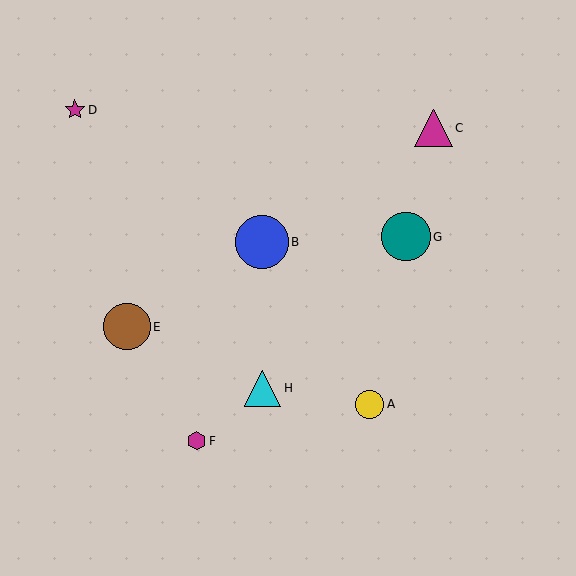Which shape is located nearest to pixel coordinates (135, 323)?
The brown circle (labeled E) at (127, 327) is nearest to that location.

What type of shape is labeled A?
Shape A is a yellow circle.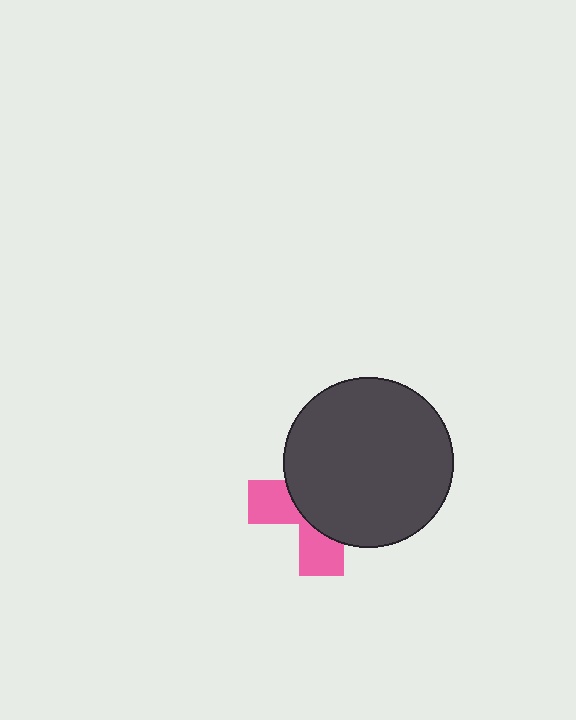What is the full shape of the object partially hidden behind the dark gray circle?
The partially hidden object is a pink cross.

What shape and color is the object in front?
The object in front is a dark gray circle.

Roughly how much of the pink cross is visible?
A small part of it is visible (roughly 35%).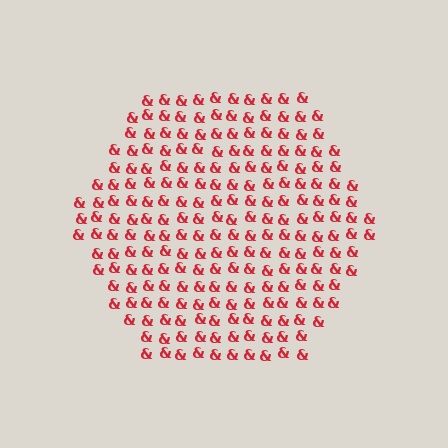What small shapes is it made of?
It is made of small ampersands.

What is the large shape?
The large shape is a hexagon.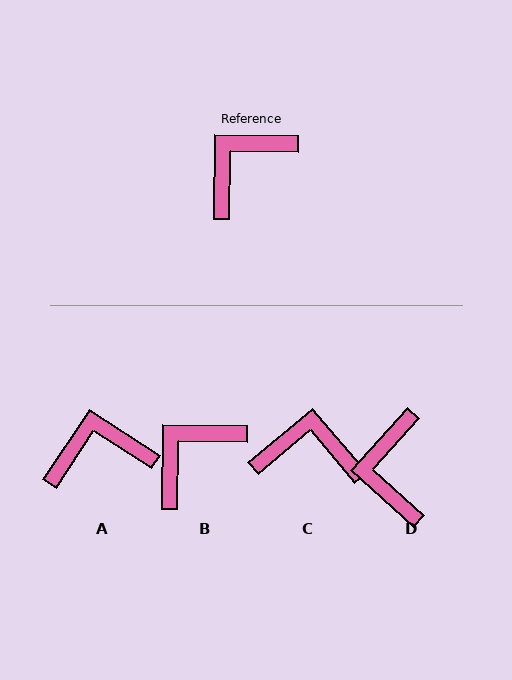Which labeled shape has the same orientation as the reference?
B.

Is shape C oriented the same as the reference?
No, it is off by about 49 degrees.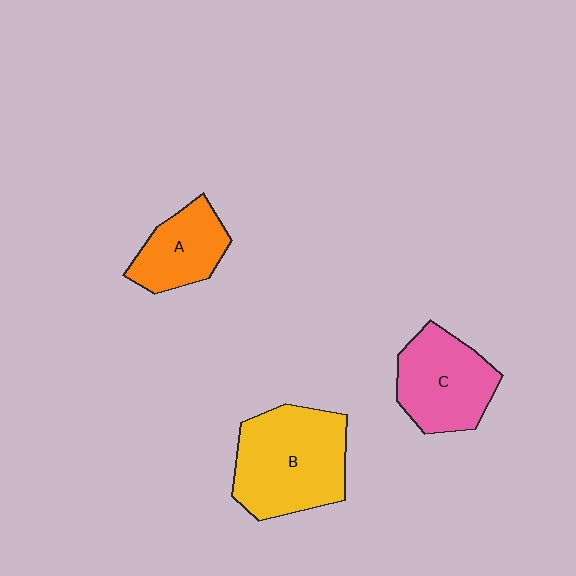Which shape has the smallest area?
Shape A (orange).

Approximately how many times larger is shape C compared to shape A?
Approximately 1.3 times.